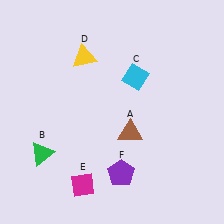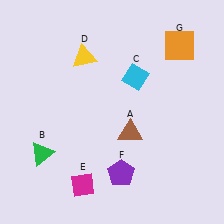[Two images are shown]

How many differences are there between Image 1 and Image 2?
There is 1 difference between the two images.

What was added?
An orange square (G) was added in Image 2.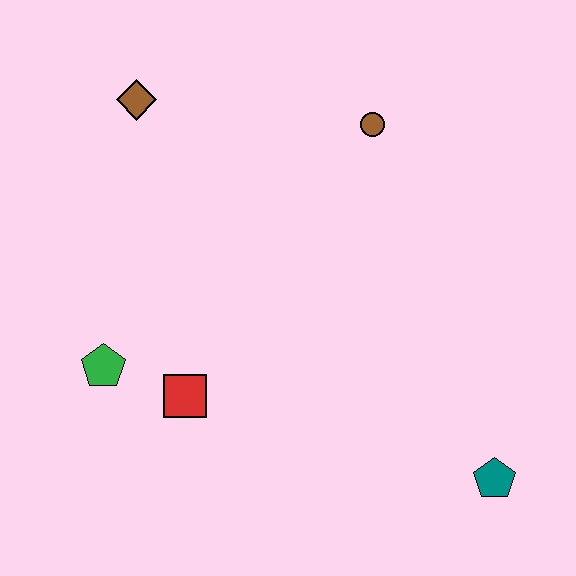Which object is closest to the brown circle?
The brown diamond is closest to the brown circle.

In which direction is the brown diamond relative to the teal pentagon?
The brown diamond is above the teal pentagon.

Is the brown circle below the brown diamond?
Yes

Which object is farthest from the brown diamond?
The teal pentagon is farthest from the brown diamond.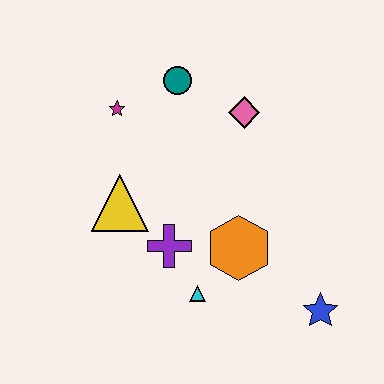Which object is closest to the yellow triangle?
The purple cross is closest to the yellow triangle.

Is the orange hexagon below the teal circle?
Yes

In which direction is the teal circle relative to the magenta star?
The teal circle is to the right of the magenta star.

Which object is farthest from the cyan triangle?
The teal circle is farthest from the cyan triangle.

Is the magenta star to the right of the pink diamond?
No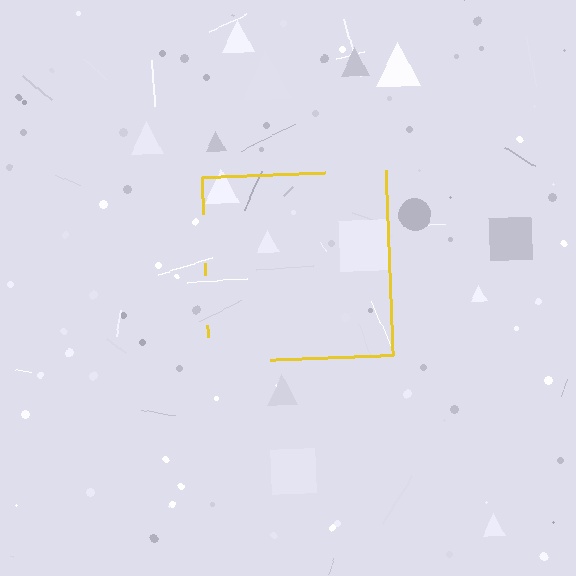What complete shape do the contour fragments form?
The contour fragments form a square.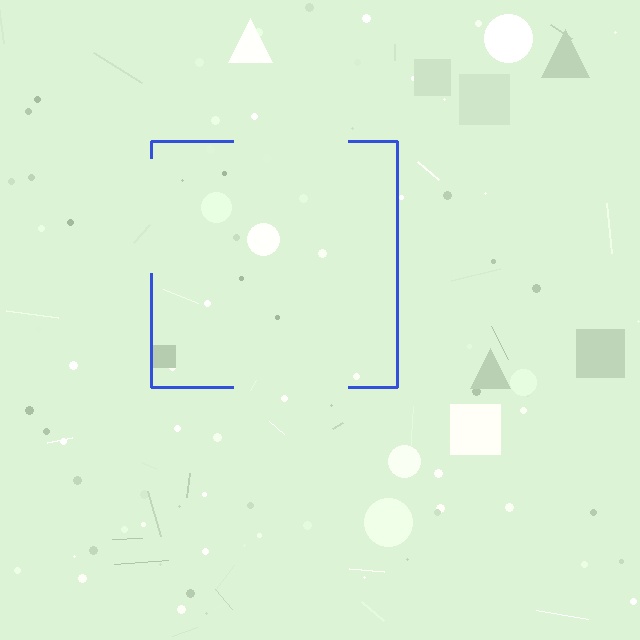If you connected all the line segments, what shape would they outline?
They would outline a square.